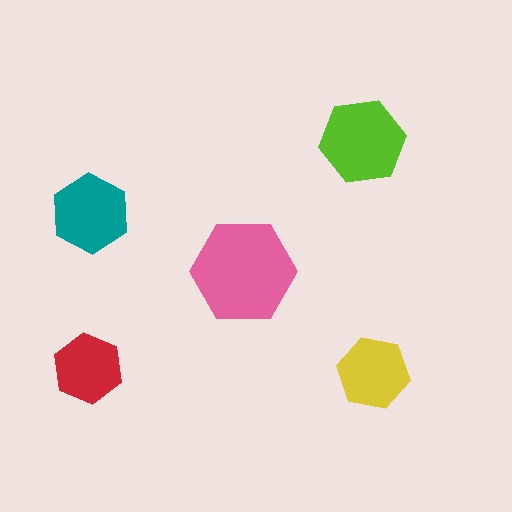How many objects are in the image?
There are 5 objects in the image.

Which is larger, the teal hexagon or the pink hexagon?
The pink one.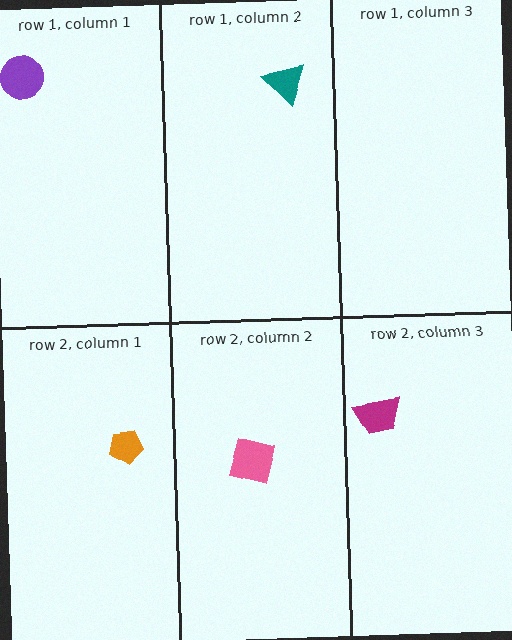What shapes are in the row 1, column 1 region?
The purple circle.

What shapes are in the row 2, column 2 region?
The pink square.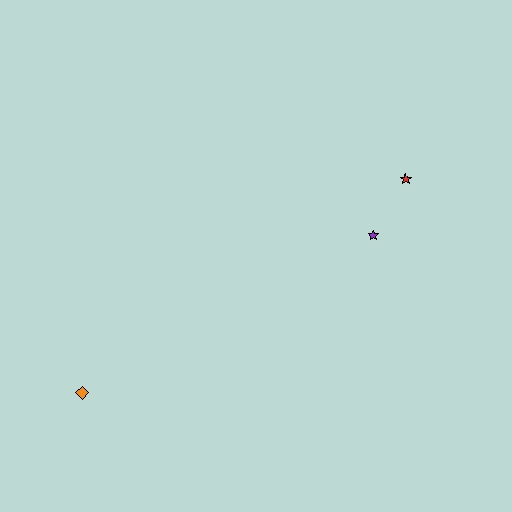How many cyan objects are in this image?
There are no cyan objects.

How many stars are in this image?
There are 2 stars.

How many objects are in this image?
There are 3 objects.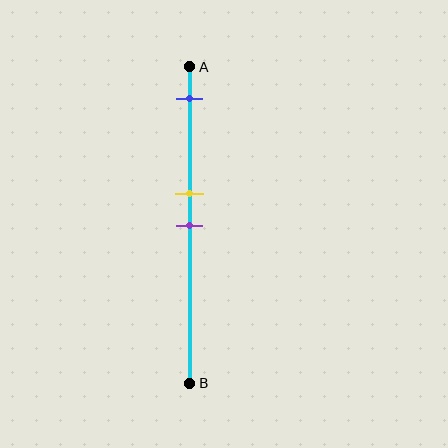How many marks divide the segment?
There are 3 marks dividing the segment.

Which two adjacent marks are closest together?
The yellow and purple marks are the closest adjacent pair.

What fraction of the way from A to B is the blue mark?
The blue mark is approximately 10% (0.1) of the way from A to B.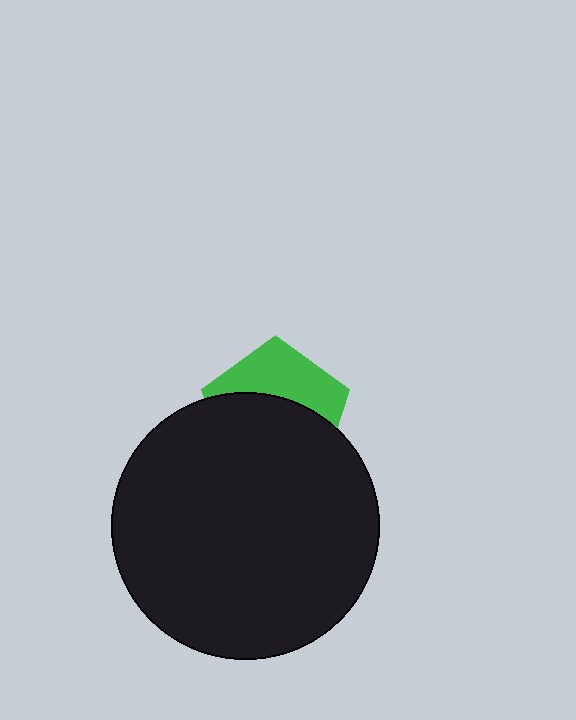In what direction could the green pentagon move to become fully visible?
The green pentagon could move up. That would shift it out from behind the black circle entirely.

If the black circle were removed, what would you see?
You would see the complete green pentagon.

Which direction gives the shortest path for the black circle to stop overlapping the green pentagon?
Moving down gives the shortest separation.